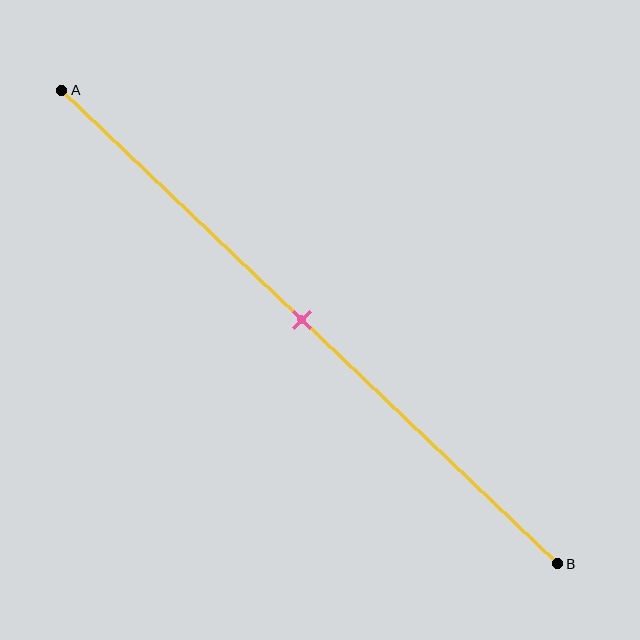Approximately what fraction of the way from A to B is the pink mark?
The pink mark is approximately 50% of the way from A to B.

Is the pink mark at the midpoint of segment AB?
Yes, the mark is approximately at the midpoint.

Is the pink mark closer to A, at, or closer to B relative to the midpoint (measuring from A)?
The pink mark is approximately at the midpoint of segment AB.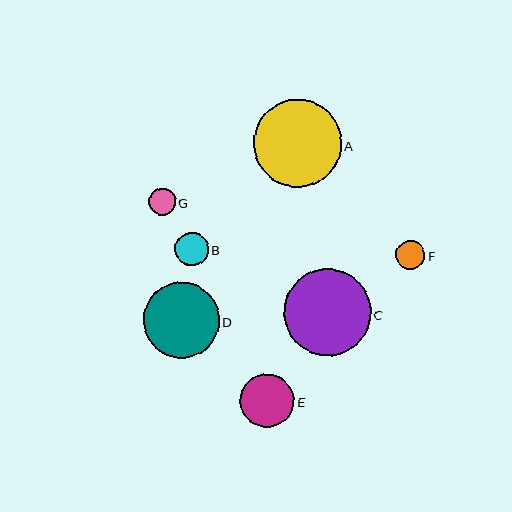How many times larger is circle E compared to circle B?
Circle E is approximately 1.6 times the size of circle B.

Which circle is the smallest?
Circle G is the smallest with a size of approximately 27 pixels.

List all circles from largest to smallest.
From largest to smallest: A, C, D, E, B, F, G.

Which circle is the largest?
Circle A is the largest with a size of approximately 88 pixels.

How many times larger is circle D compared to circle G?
Circle D is approximately 2.8 times the size of circle G.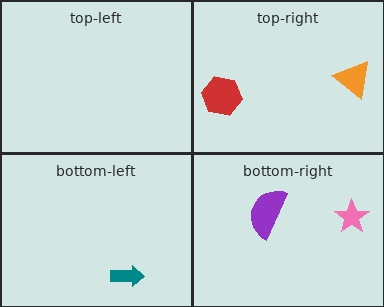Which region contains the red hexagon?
The top-right region.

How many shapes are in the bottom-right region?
2.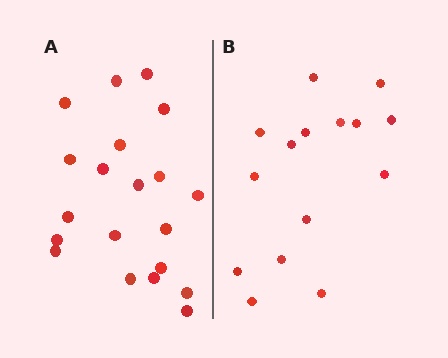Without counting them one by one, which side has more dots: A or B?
Region A (the left region) has more dots.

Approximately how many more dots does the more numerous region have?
Region A has about 5 more dots than region B.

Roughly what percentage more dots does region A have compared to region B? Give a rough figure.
About 35% more.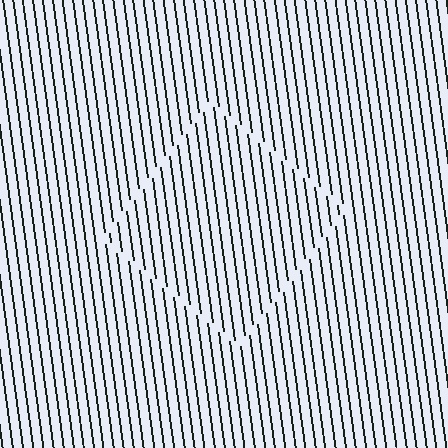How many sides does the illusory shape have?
4 sides — the line-ends trace a square.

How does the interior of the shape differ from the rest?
The interior of the shape contains the same grating, shifted by half a period — the contour is defined by the phase discontinuity where line-ends from the inner and outer gratings abut.